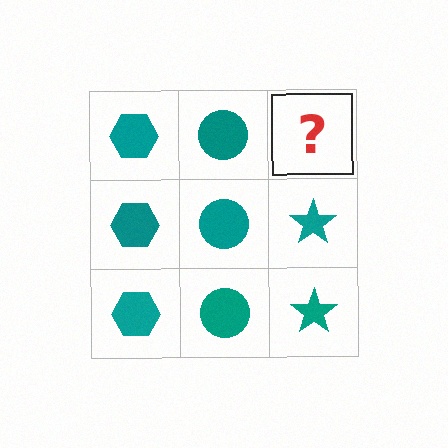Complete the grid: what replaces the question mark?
The question mark should be replaced with a teal star.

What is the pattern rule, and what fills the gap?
The rule is that each column has a consistent shape. The gap should be filled with a teal star.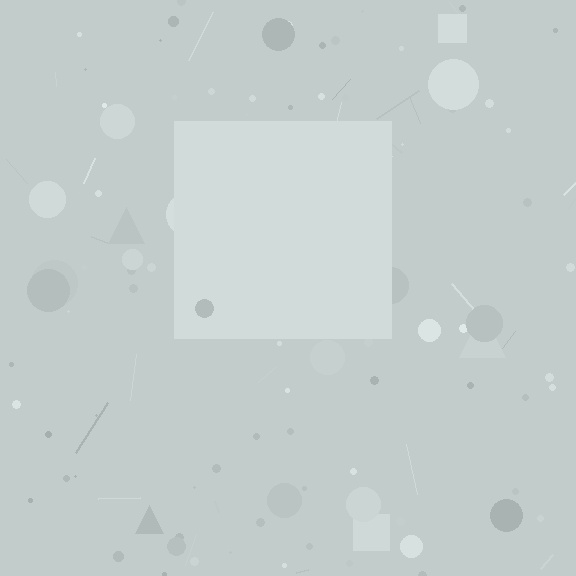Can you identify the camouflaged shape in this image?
The camouflaged shape is a square.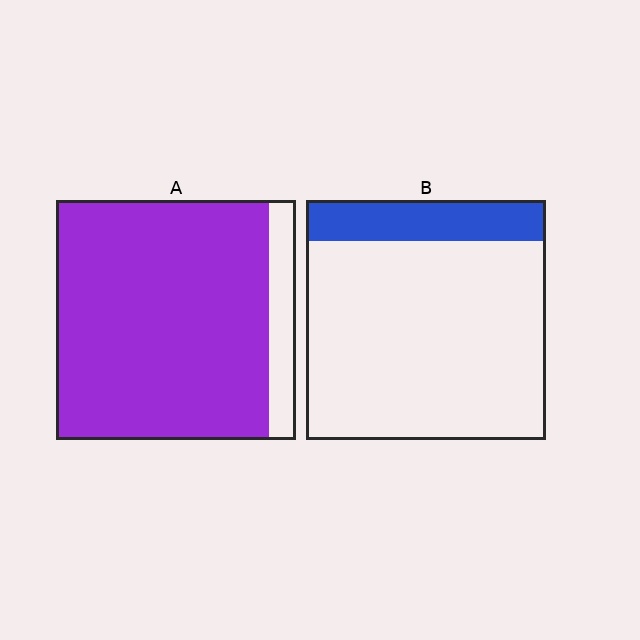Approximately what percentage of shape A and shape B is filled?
A is approximately 90% and B is approximately 15%.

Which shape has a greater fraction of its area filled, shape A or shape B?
Shape A.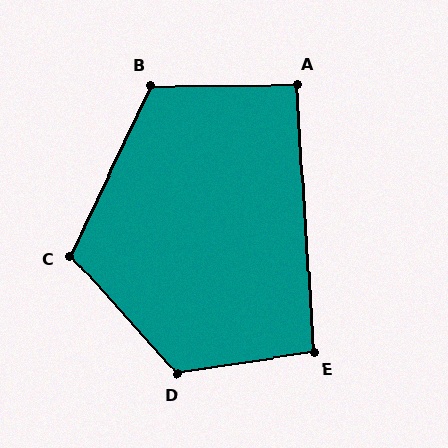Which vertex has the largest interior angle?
D, at approximately 123 degrees.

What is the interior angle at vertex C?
Approximately 113 degrees (obtuse).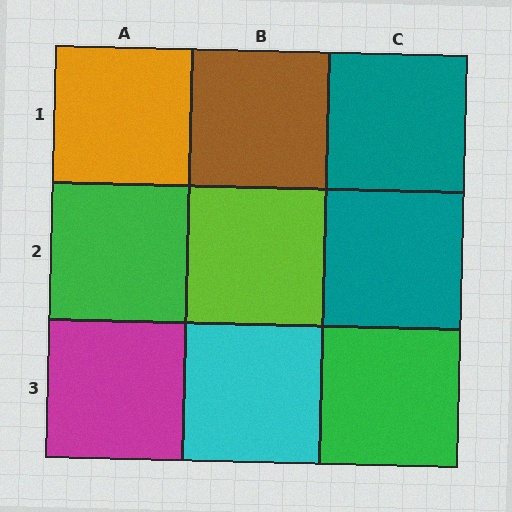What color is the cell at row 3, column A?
Magenta.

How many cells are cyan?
1 cell is cyan.